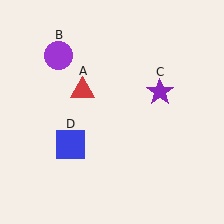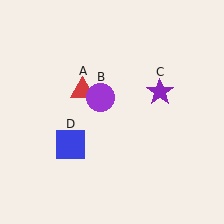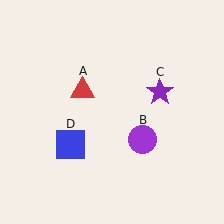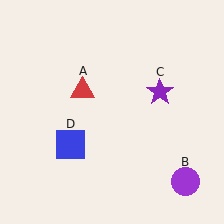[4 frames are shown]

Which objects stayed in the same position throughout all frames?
Red triangle (object A) and purple star (object C) and blue square (object D) remained stationary.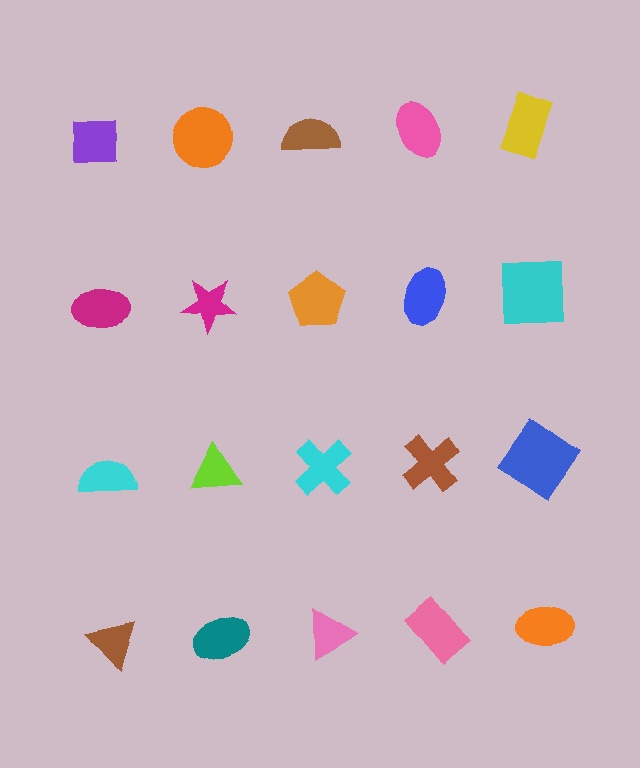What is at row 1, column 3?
A brown semicircle.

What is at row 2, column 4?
A blue ellipse.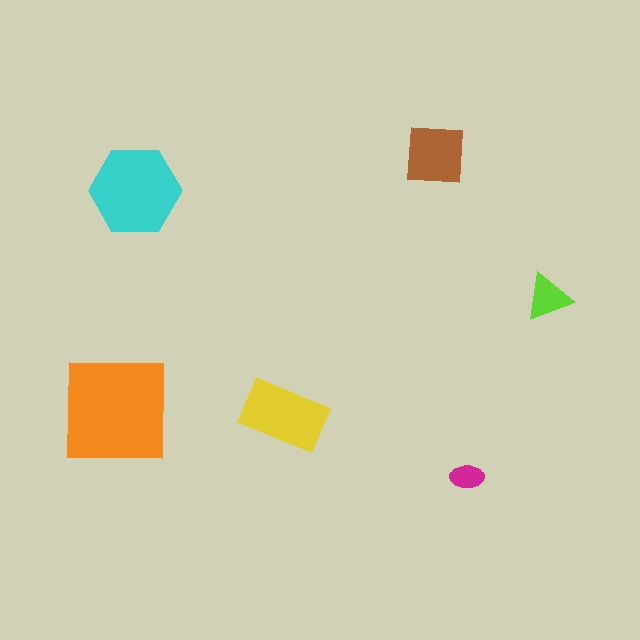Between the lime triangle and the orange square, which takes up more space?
The orange square.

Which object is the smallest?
The magenta ellipse.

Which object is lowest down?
The magenta ellipse is bottommost.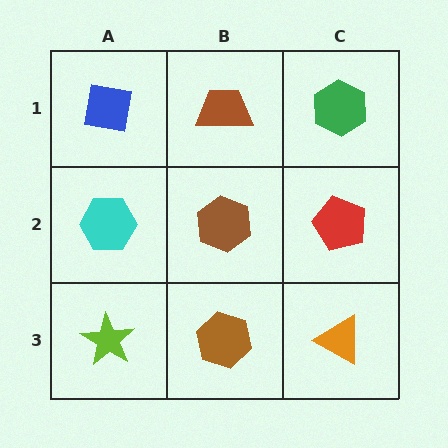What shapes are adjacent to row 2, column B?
A brown trapezoid (row 1, column B), a brown hexagon (row 3, column B), a cyan hexagon (row 2, column A), a red pentagon (row 2, column C).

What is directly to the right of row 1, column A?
A brown trapezoid.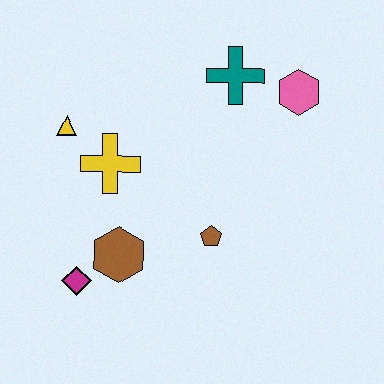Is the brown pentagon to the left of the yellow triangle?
No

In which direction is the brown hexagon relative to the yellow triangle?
The brown hexagon is below the yellow triangle.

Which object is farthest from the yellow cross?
The pink hexagon is farthest from the yellow cross.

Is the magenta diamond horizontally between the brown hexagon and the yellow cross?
No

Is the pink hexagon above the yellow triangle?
Yes